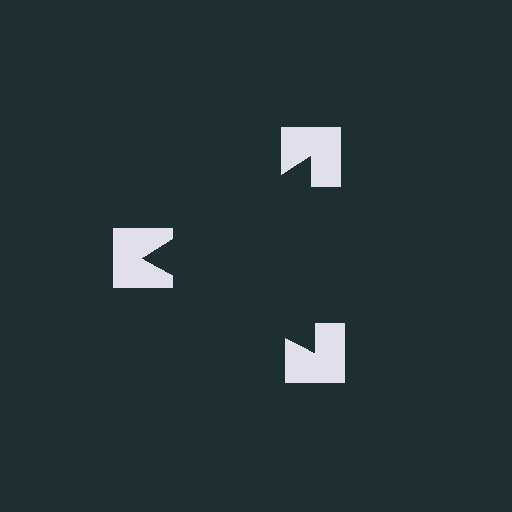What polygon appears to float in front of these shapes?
An illusory triangle — its edges are inferred from the aligned wedge cuts in the notched squares, not physically drawn.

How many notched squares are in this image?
There are 3 — one at each vertex of the illusory triangle.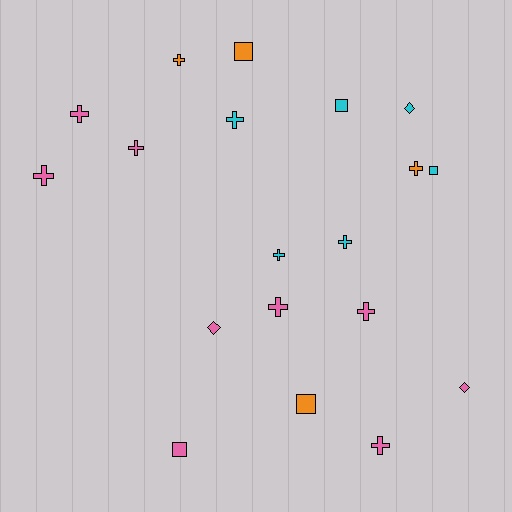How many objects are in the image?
There are 19 objects.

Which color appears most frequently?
Pink, with 9 objects.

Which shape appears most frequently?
Cross, with 11 objects.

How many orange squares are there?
There are 2 orange squares.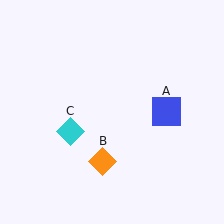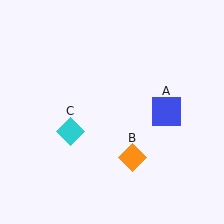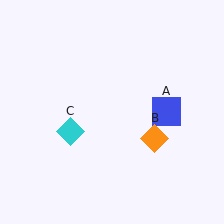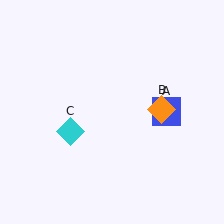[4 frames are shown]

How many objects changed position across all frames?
1 object changed position: orange diamond (object B).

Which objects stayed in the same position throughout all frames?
Blue square (object A) and cyan diamond (object C) remained stationary.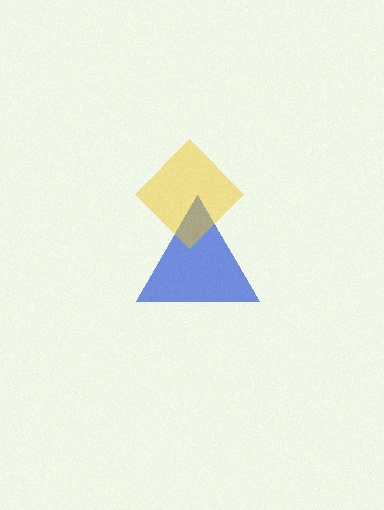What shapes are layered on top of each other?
The layered shapes are: a blue triangle, a yellow diamond.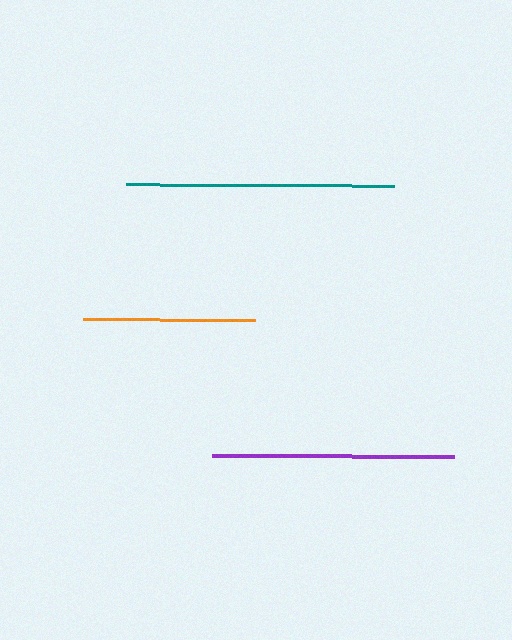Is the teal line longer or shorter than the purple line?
The teal line is longer than the purple line.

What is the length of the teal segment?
The teal segment is approximately 267 pixels long.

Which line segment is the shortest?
The orange line is the shortest at approximately 172 pixels.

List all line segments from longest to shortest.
From longest to shortest: teal, purple, orange.